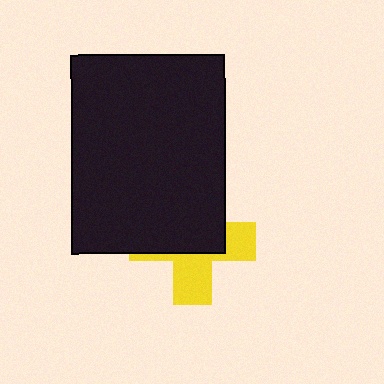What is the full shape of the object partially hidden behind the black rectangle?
The partially hidden object is a yellow cross.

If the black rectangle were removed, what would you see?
You would see the complete yellow cross.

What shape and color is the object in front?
The object in front is a black rectangle.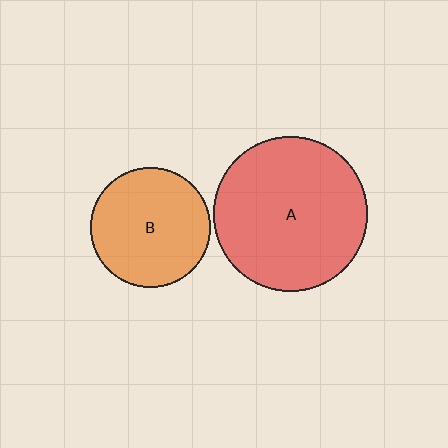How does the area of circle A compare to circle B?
Approximately 1.6 times.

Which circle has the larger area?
Circle A (red).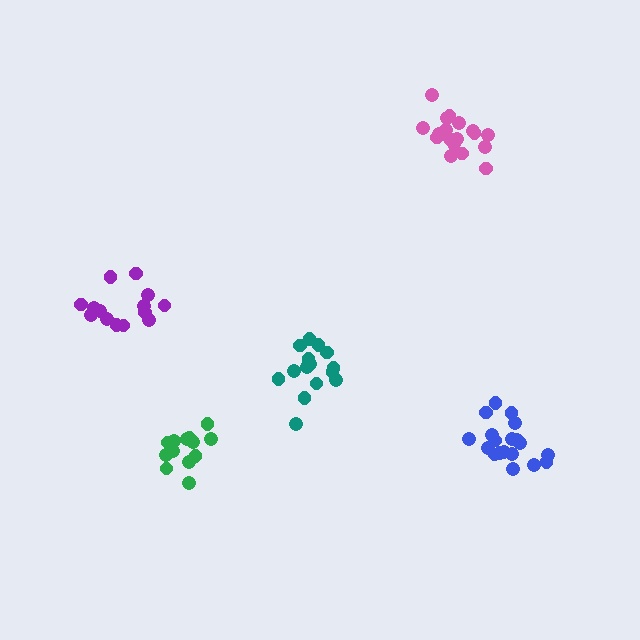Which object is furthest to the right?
The blue cluster is rightmost.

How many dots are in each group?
Group 1: 18 dots, Group 2: 15 dots, Group 3: 14 dots, Group 4: 13 dots, Group 5: 19 dots (79 total).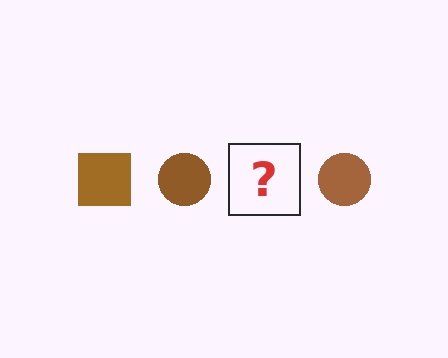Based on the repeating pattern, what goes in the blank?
The blank should be a brown square.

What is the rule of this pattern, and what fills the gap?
The rule is that the pattern cycles through square, circle shapes in brown. The gap should be filled with a brown square.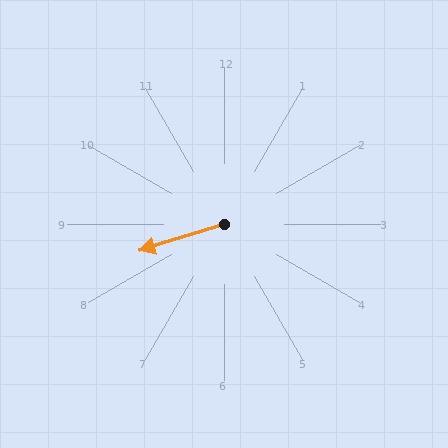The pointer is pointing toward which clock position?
Roughly 8 o'clock.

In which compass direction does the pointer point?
West.